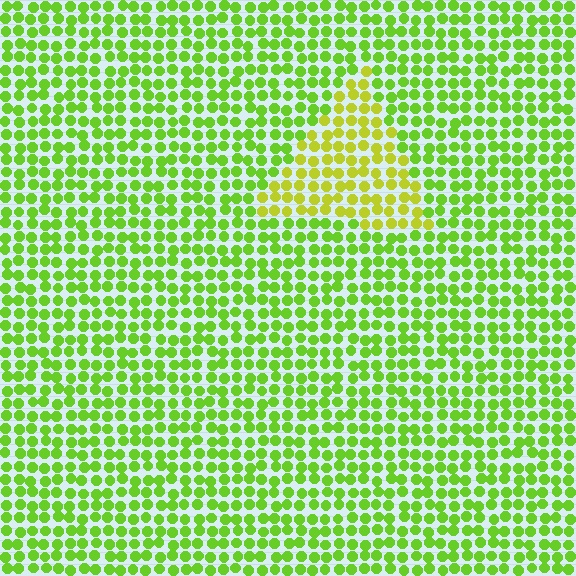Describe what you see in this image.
The image is filled with small lime elements in a uniform arrangement. A triangle-shaped region is visible where the elements are tinted to a slightly different hue, forming a subtle color boundary.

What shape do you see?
I see a triangle.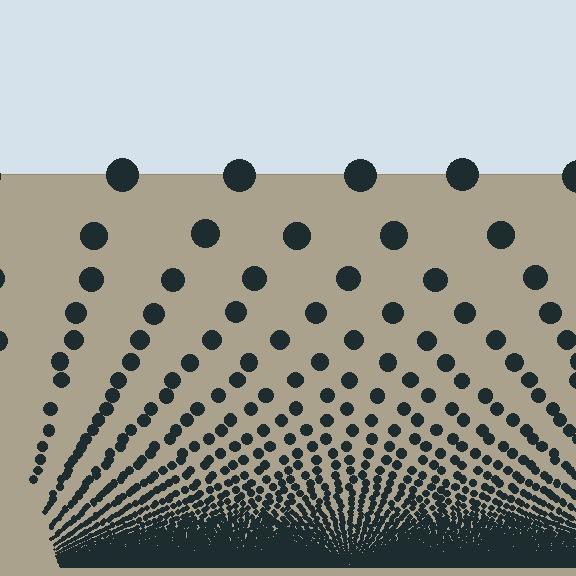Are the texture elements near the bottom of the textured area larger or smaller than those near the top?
Smaller. The gradient is inverted — elements near the bottom are smaller and denser.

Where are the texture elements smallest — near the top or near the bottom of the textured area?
Near the bottom.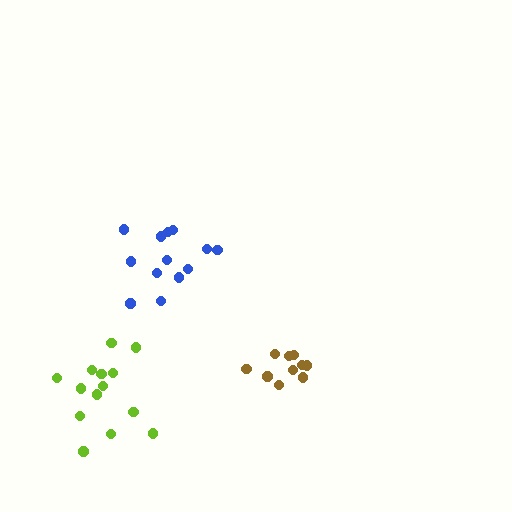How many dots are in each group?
Group 1: 13 dots, Group 2: 14 dots, Group 3: 10 dots (37 total).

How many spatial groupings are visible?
There are 3 spatial groupings.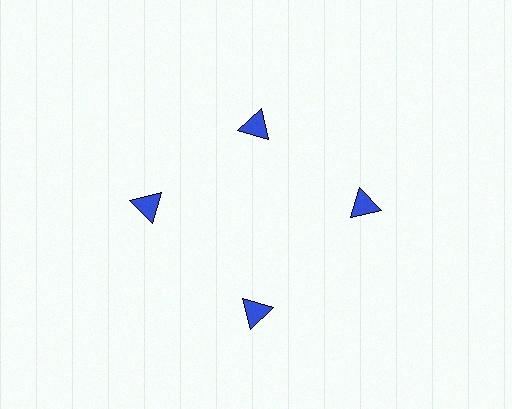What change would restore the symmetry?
The symmetry would be restored by moving it outward, back onto the ring so that all 4 triangles sit at equal angles and equal distance from the center.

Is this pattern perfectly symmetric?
No. The 4 blue triangles are arranged in a ring, but one element near the 12 o'clock position is pulled inward toward the center, breaking the 4-fold rotational symmetry.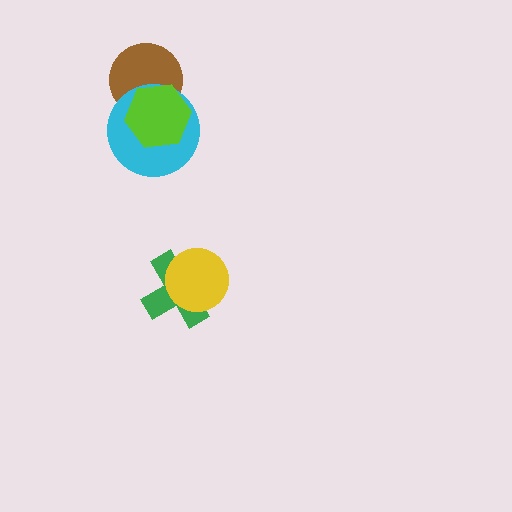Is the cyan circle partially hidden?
Yes, it is partially covered by another shape.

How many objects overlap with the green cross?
1 object overlaps with the green cross.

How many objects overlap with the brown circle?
2 objects overlap with the brown circle.